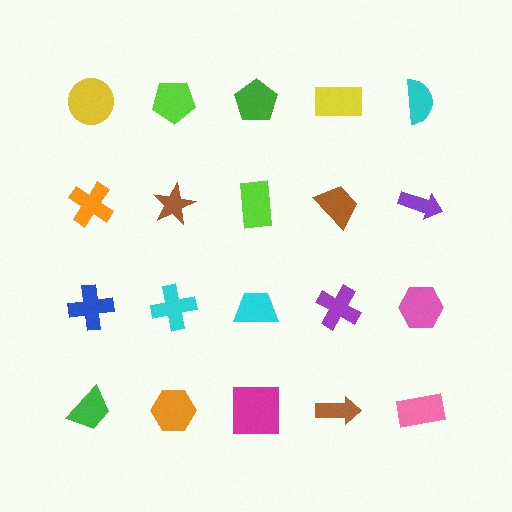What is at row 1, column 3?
A green pentagon.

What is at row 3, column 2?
A cyan cross.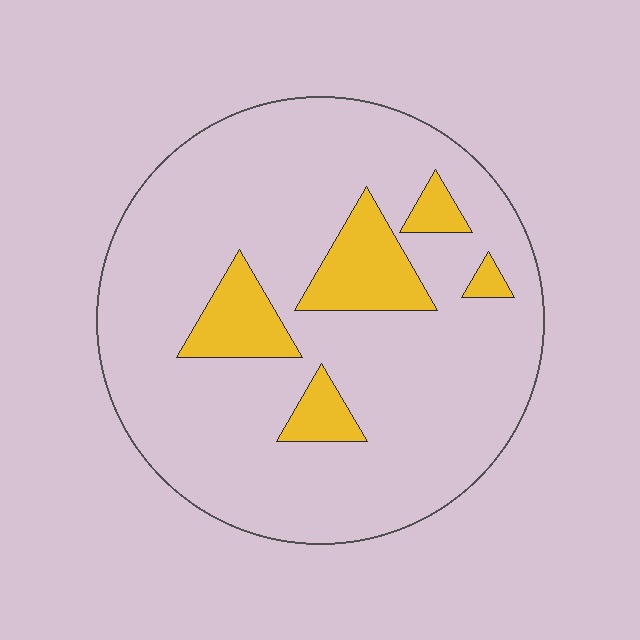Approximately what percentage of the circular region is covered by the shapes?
Approximately 15%.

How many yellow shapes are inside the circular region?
5.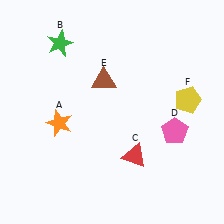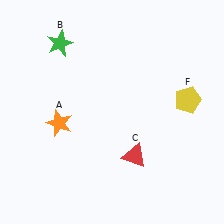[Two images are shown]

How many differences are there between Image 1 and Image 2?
There are 2 differences between the two images.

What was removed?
The brown triangle (E), the pink pentagon (D) were removed in Image 2.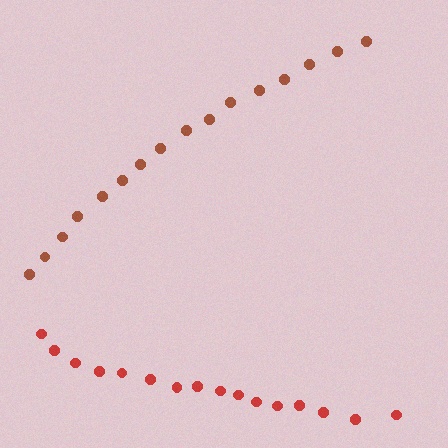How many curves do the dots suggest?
There are 2 distinct paths.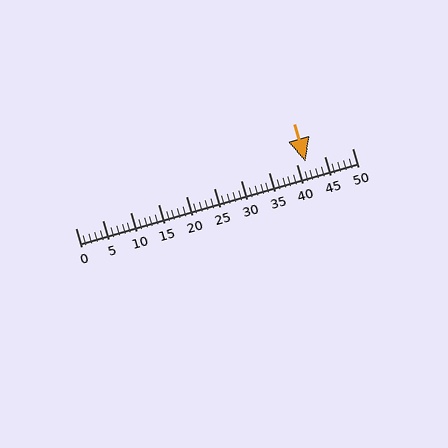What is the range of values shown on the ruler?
The ruler shows values from 0 to 50.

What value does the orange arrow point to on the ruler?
The orange arrow points to approximately 42.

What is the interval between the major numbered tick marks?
The major tick marks are spaced 5 units apart.